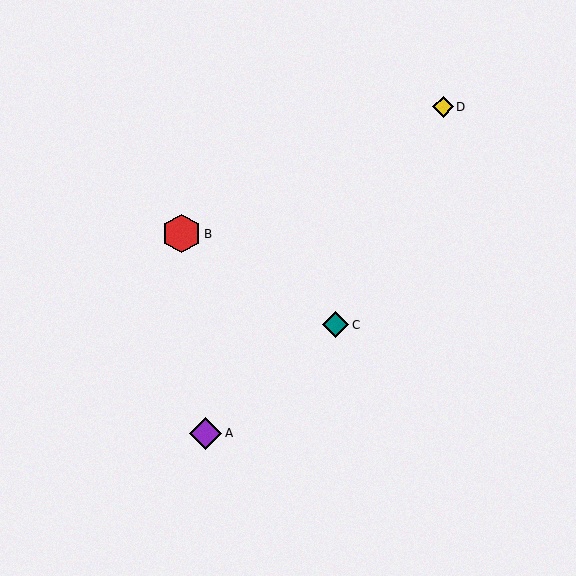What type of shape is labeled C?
Shape C is a teal diamond.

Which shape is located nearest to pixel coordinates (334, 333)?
The teal diamond (labeled C) at (336, 325) is nearest to that location.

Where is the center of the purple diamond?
The center of the purple diamond is at (206, 433).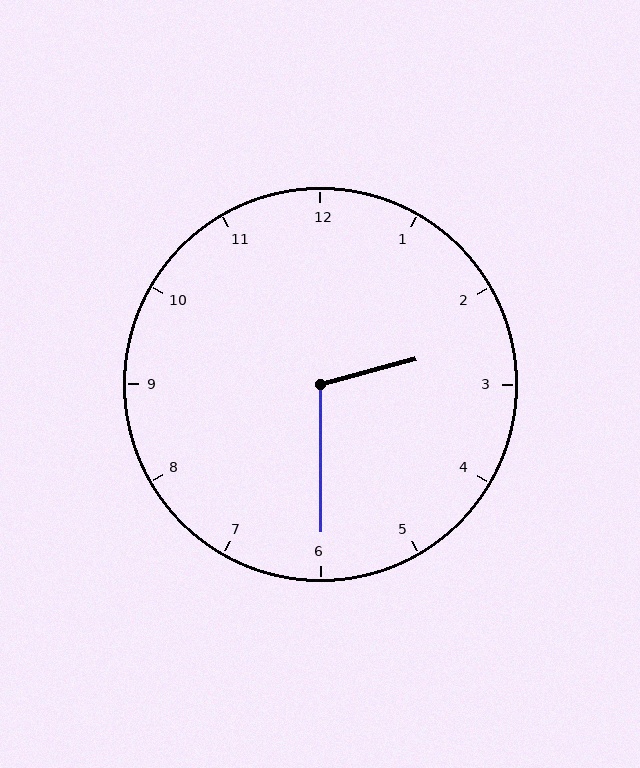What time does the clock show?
2:30.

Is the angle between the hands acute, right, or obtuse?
It is obtuse.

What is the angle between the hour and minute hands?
Approximately 105 degrees.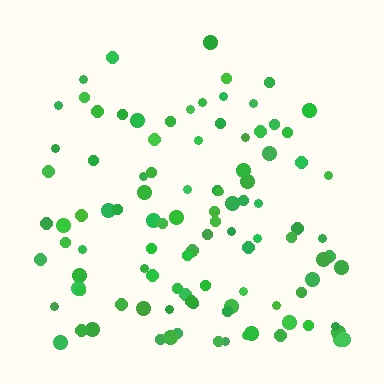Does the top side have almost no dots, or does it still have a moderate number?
Still a moderate number, just noticeably fewer than the bottom.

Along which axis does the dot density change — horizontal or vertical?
Vertical.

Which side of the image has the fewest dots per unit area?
The top.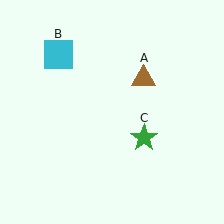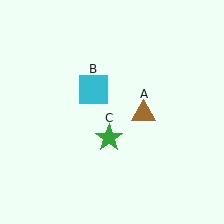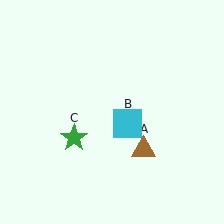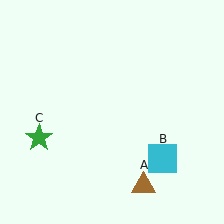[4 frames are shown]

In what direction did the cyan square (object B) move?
The cyan square (object B) moved down and to the right.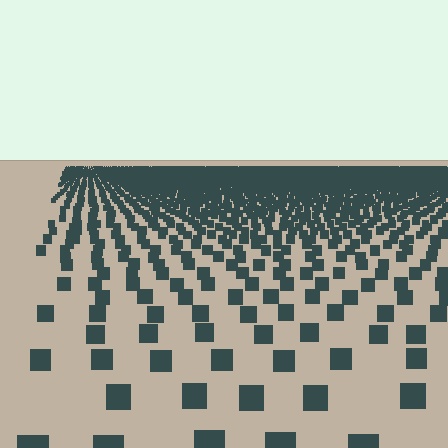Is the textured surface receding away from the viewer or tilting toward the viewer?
The surface is receding away from the viewer. Texture elements get smaller and denser toward the top.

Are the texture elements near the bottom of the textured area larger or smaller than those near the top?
Larger. Near the bottom, elements are closer to the viewer and appear at a bigger on-screen size.